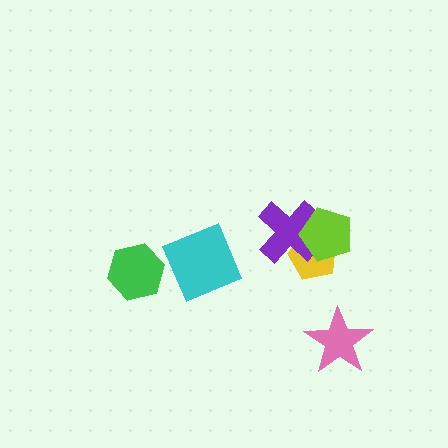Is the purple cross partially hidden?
Yes, it is partially covered by another shape.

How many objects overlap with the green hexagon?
0 objects overlap with the green hexagon.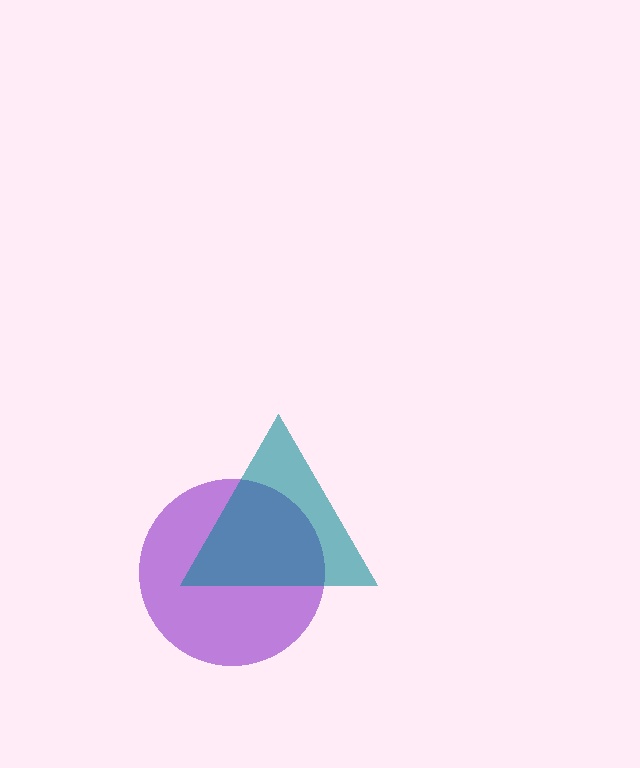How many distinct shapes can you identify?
There are 2 distinct shapes: a purple circle, a teal triangle.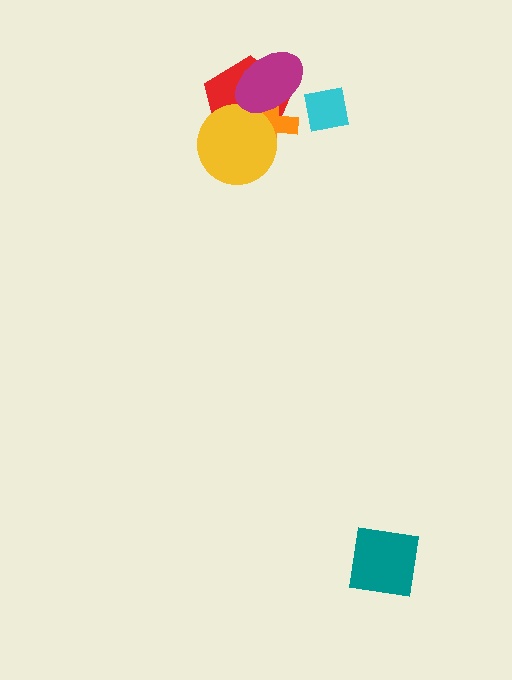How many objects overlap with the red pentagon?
3 objects overlap with the red pentagon.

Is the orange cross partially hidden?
Yes, it is partially covered by another shape.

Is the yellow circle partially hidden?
Yes, it is partially covered by another shape.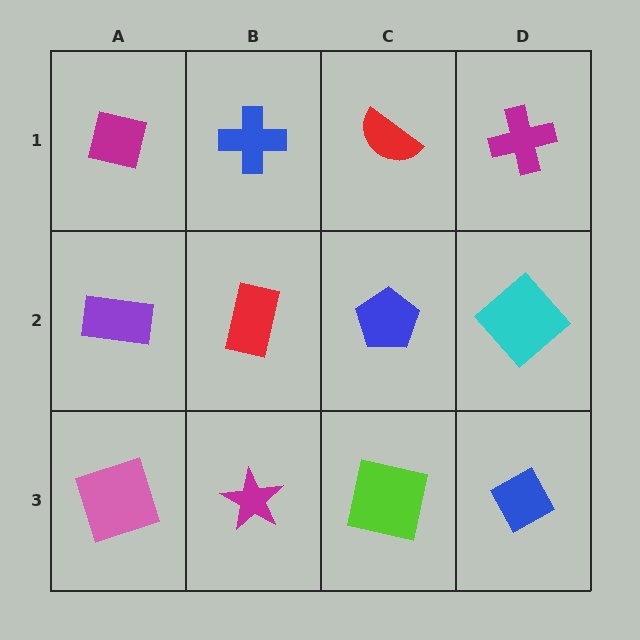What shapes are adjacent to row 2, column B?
A blue cross (row 1, column B), a magenta star (row 3, column B), a purple rectangle (row 2, column A), a blue pentagon (row 2, column C).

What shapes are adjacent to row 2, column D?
A magenta cross (row 1, column D), a blue diamond (row 3, column D), a blue pentagon (row 2, column C).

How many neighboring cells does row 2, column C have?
4.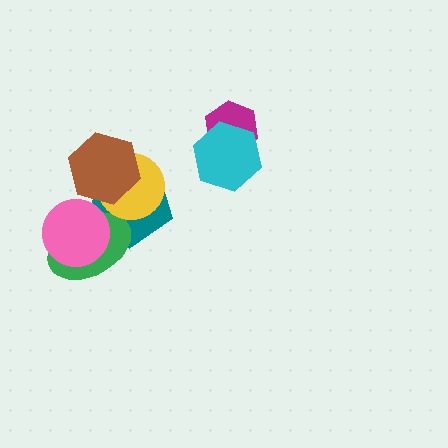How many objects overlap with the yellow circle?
2 objects overlap with the yellow circle.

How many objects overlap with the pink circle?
2 objects overlap with the pink circle.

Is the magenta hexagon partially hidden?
Yes, it is partially covered by another shape.